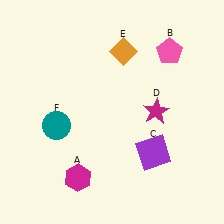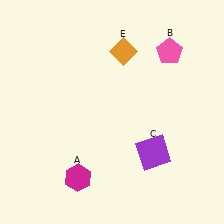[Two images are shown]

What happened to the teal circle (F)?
The teal circle (F) was removed in Image 2. It was in the bottom-left area of Image 1.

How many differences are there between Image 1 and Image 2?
There are 2 differences between the two images.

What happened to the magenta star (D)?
The magenta star (D) was removed in Image 2. It was in the top-right area of Image 1.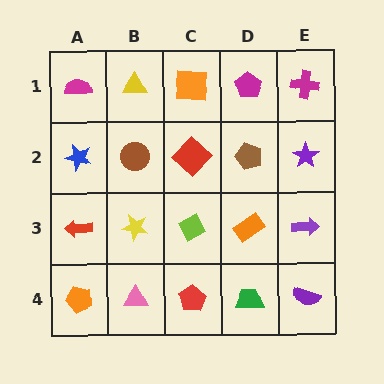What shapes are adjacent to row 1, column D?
A brown pentagon (row 2, column D), an orange square (row 1, column C), a magenta cross (row 1, column E).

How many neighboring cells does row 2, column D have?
4.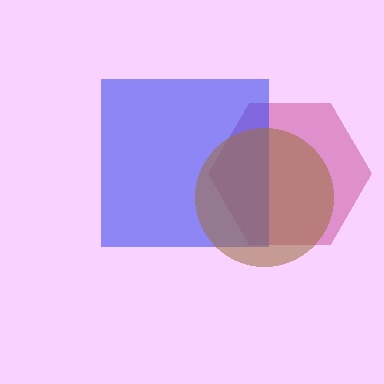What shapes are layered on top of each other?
The layered shapes are: a magenta hexagon, a blue square, a brown circle.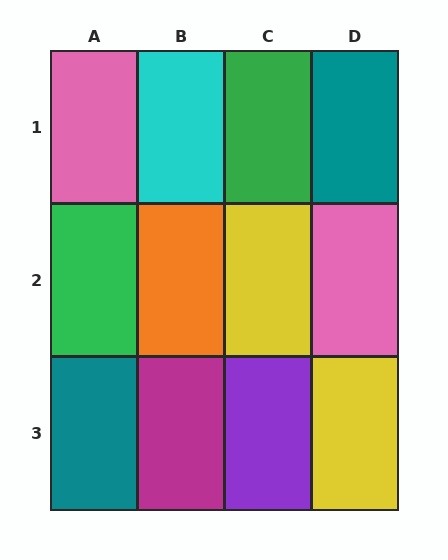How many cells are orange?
1 cell is orange.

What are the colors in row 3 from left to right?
Teal, magenta, purple, yellow.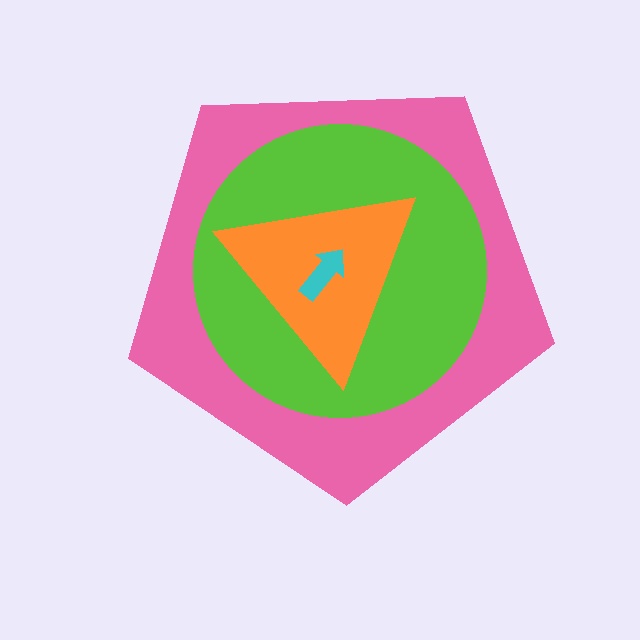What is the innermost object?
The cyan arrow.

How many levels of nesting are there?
4.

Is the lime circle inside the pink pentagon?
Yes.